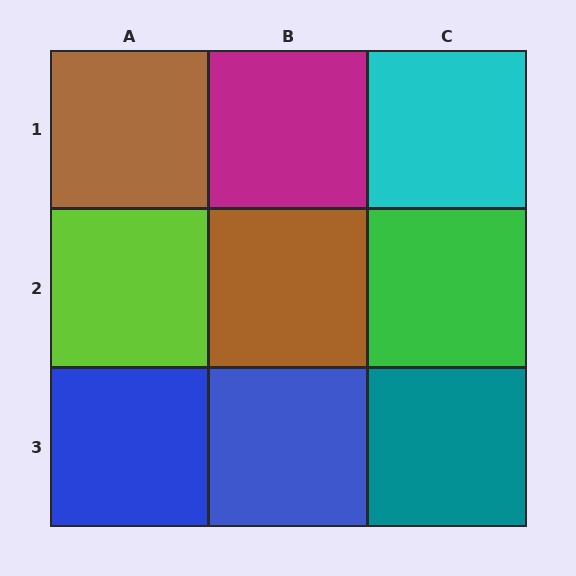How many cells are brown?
2 cells are brown.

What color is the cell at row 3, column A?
Blue.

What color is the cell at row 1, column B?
Magenta.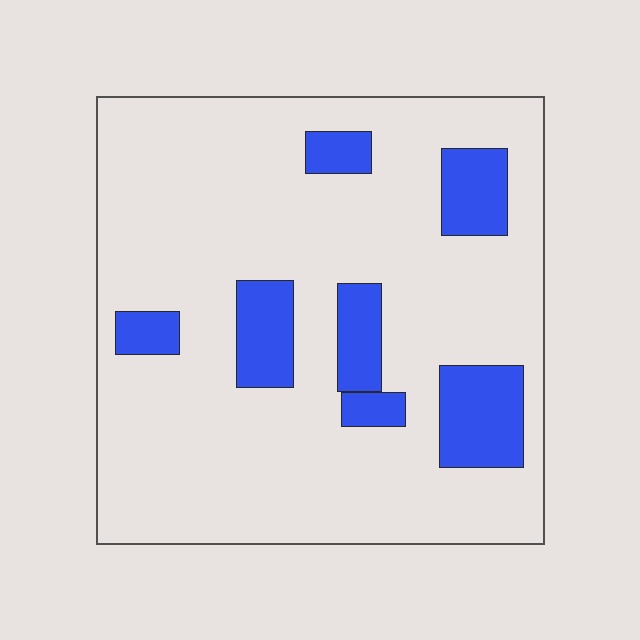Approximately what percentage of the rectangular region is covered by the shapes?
Approximately 15%.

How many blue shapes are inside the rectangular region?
7.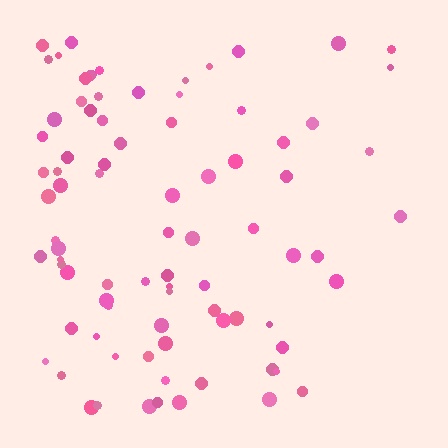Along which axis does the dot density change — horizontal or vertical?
Horizontal.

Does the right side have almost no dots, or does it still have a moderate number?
Still a moderate number, just noticeably fewer than the left.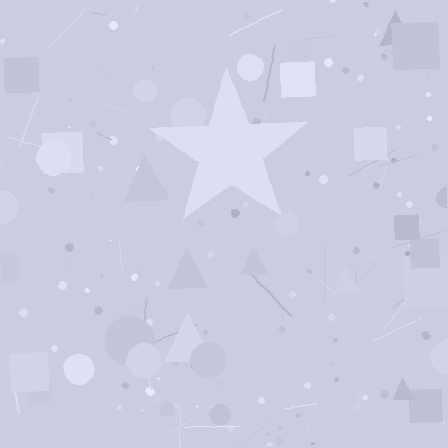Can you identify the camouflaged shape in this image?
The camouflaged shape is a star.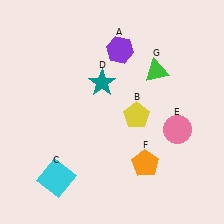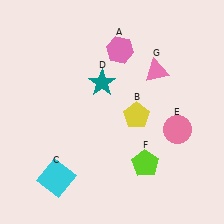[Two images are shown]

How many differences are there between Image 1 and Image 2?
There are 3 differences between the two images.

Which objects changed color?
A changed from purple to pink. F changed from orange to lime. G changed from green to pink.